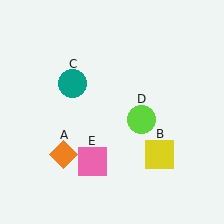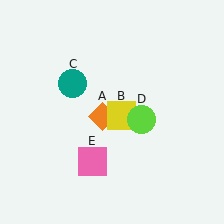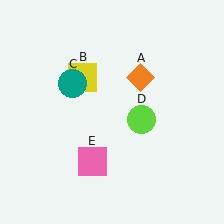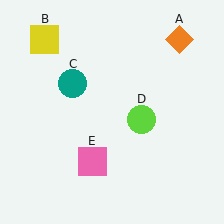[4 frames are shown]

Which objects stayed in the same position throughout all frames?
Teal circle (object C) and lime circle (object D) and pink square (object E) remained stationary.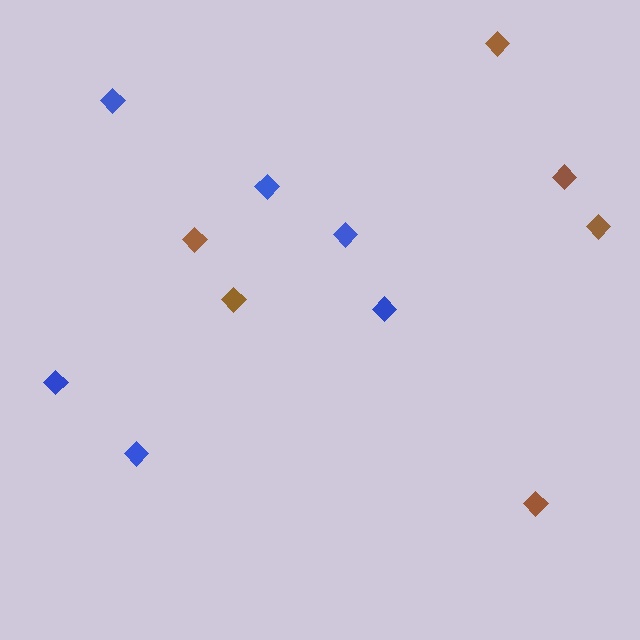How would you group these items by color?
There are 2 groups: one group of blue diamonds (6) and one group of brown diamonds (6).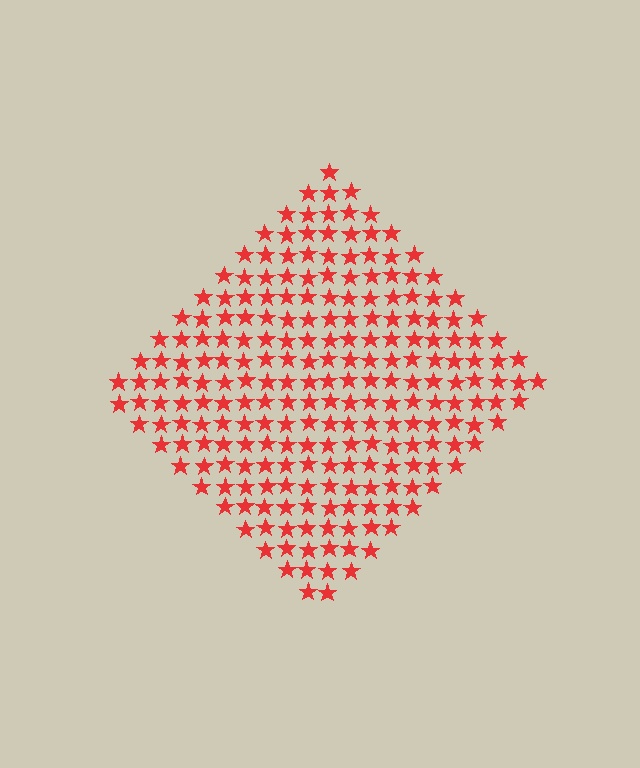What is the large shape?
The large shape is a diamond.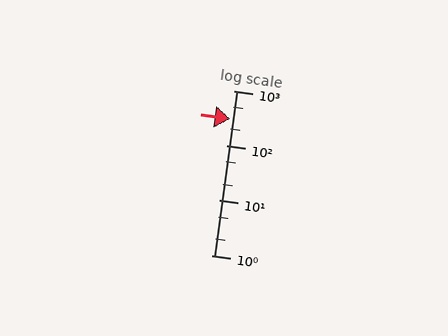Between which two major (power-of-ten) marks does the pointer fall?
The pointer is between 100 and 1000.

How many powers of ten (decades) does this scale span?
The scale spans 3 decades, from 1 to 1000.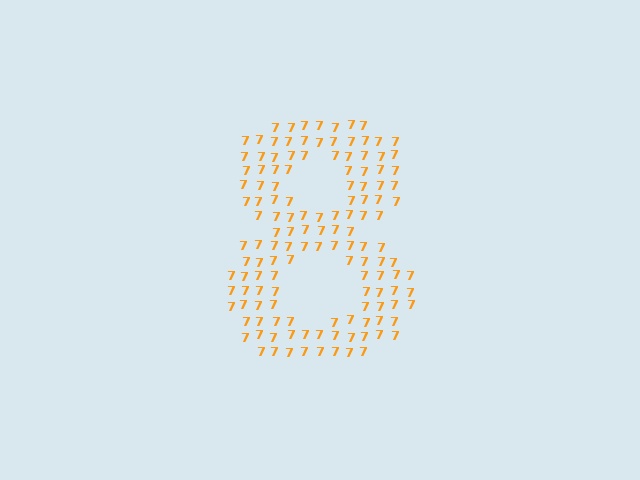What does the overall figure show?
The overall figure shows the digit 8.